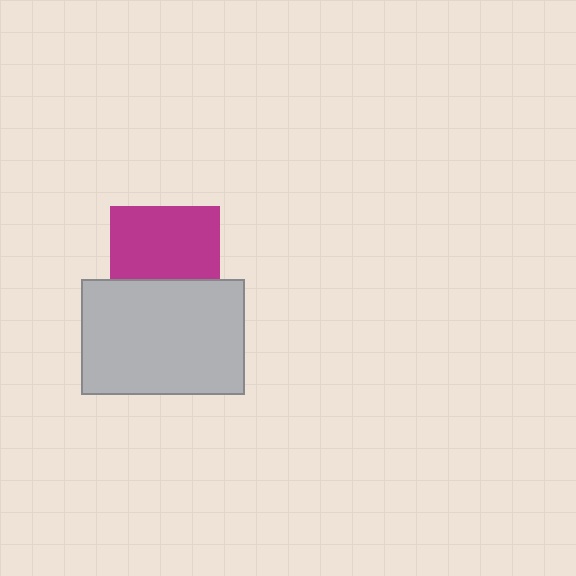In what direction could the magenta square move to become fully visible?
The magenta square could move up. That would shift it out from behind the light gray rectangle entirely.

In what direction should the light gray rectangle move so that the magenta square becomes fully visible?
The light gray rectangle should move down. That is the shortest direction to clear the overlap and leave the magenta square fully visible.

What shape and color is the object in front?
The object in front is a light gray rectangle.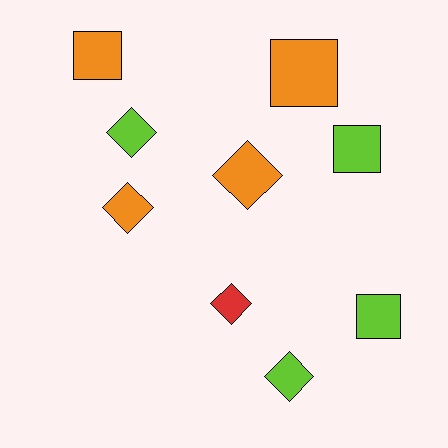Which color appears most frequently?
Lime, with 4 objects.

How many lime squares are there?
There are 2 lime squares.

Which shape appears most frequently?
Diamond, with 5 objects.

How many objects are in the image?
There are 9 objects.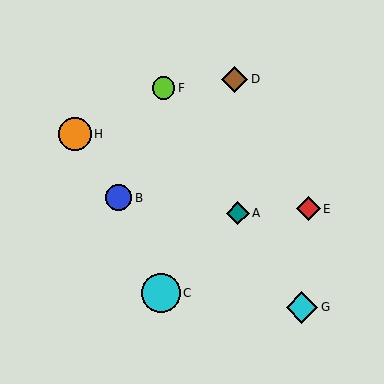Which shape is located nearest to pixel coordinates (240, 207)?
The teal diamond (labeled A) at (238, 213) is nearest to that location.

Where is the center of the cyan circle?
The center of the cyan circle is at (161, 293).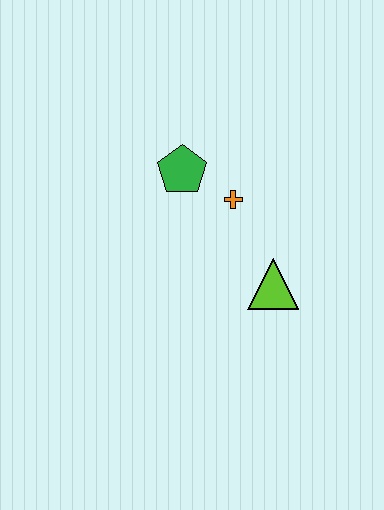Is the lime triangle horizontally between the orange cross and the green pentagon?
No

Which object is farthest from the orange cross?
The lime triangle is farthest from the orange cross.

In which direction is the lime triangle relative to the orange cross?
The lime triangle is below the orange cross.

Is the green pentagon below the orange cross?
No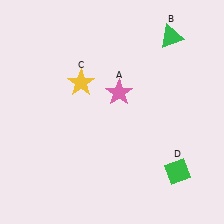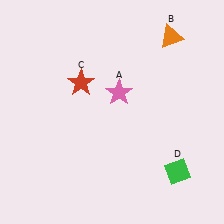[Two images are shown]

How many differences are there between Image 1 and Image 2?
There are 2 differences between the two images.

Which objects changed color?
B changed from green to orange. C changed from yellow to red.